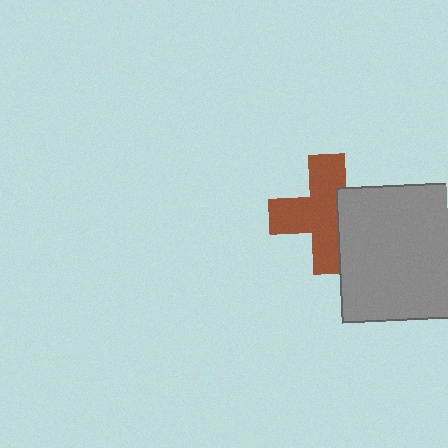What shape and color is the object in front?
The object in front is a gray square.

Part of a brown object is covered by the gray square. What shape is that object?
It is a cross.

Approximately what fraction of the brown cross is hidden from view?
Roughly 32% of the brown cross is hidden behind the gray square.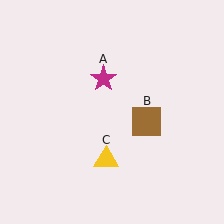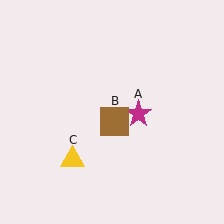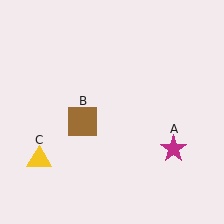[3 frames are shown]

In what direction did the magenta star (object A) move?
The magenta star (object A) moved down and to the right.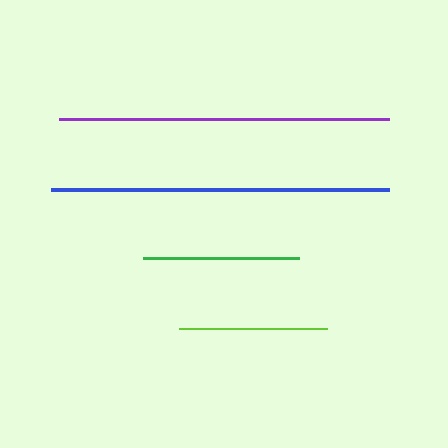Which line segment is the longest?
The blue line is the longest at approximately 339 pixels.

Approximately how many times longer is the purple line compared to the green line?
The purple line is approximately 2.1 times the length of the green line.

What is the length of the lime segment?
The lime segment is approximately 148 pixels long.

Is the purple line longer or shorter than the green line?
The purple line is longer than the green line.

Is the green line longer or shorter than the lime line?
The green line is longer than the lime line.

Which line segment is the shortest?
The lime line is the shortest at approximately 148 pixels.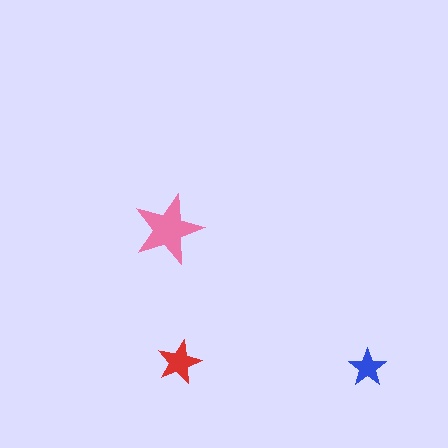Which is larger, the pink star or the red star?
The pink one.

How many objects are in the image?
There are 3 objects in the image.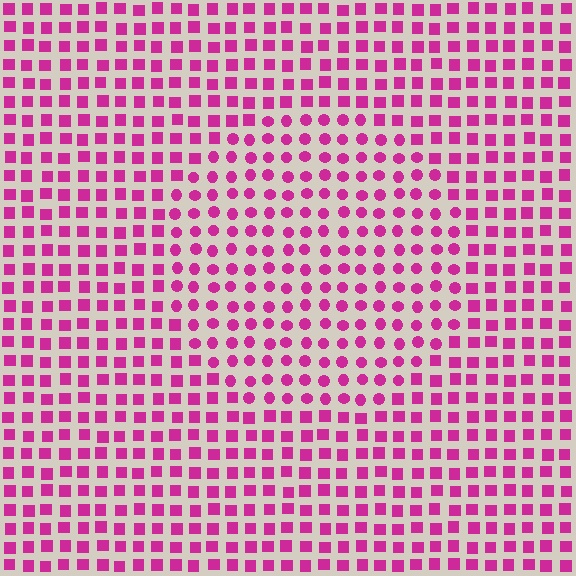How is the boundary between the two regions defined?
The boundary is defined by a change in element shape: circles inside vs. squares outside. All elements share the same color and spacing.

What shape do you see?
I see a circle.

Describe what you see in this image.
The image is filled with small magenta elements arranged in a uniform grid. A circle-shaped region contains circles, while the surrounding area contains squares. The boundary is defined purely by the change in element shape.